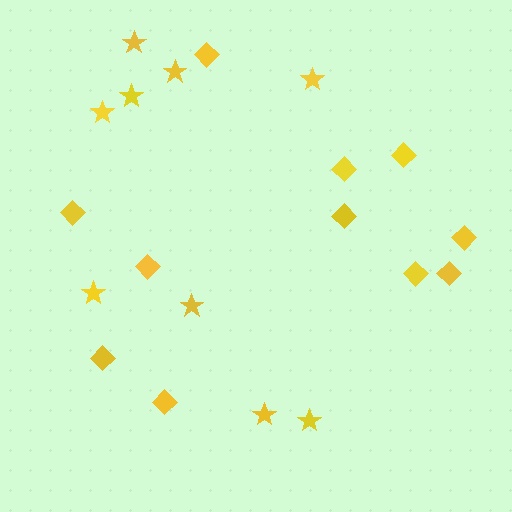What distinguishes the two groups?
There are 2 groups: one group of stars (9) and one group of diamonds (11).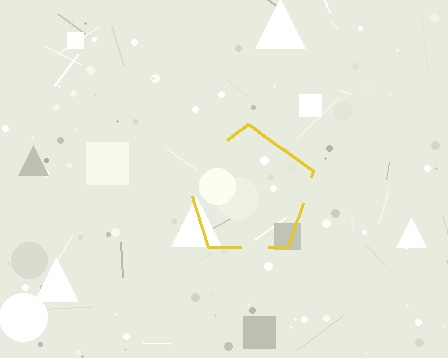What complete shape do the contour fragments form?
The contour fragments form a pentagon.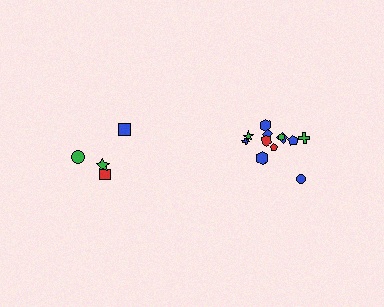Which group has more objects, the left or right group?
The right group.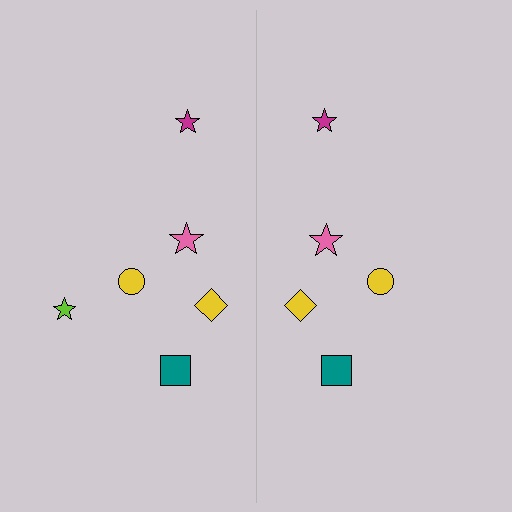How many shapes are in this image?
There are 11 shapes in this image.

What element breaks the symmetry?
A lime star is missing from the right side.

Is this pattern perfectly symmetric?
No, the pattern is not perfectly symmetric. A lime star is missing from the right side.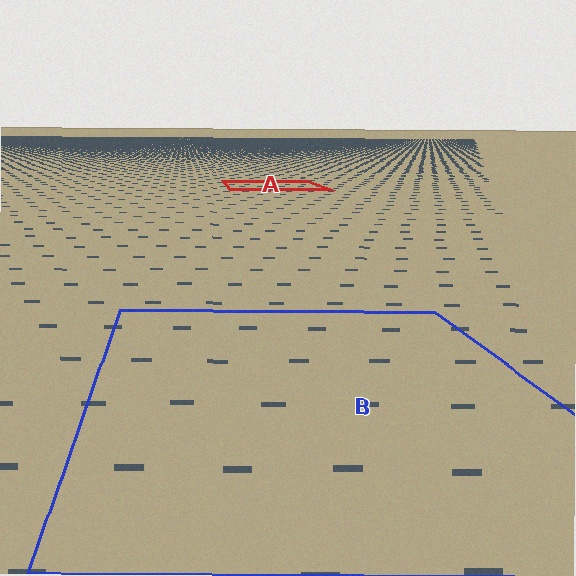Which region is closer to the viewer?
Region B is closer. The texture elements there are larger and more spread out.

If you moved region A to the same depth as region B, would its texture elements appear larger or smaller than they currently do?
They would appear larger. At a closer depth, the same texture elements are projected at a bigger on-screen size.